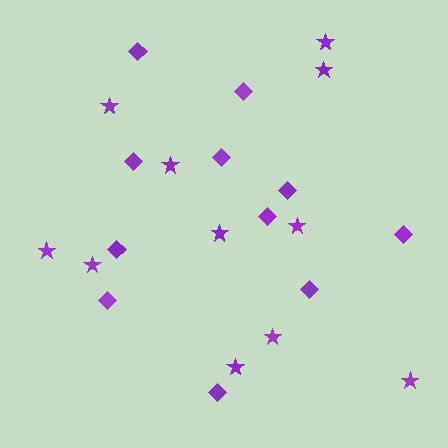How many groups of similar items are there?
There are 2 groups: one group of stars (11) and one group of diamonds (11).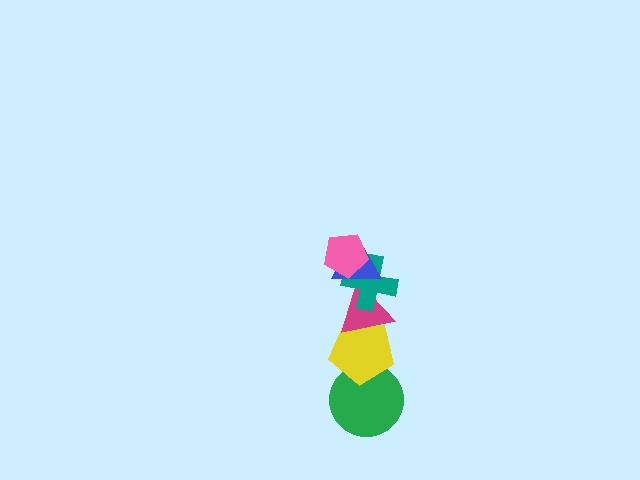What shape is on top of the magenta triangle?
The teal cross is on top of the magenta triangle.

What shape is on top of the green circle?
The yellow pentagon is on top of the green circle.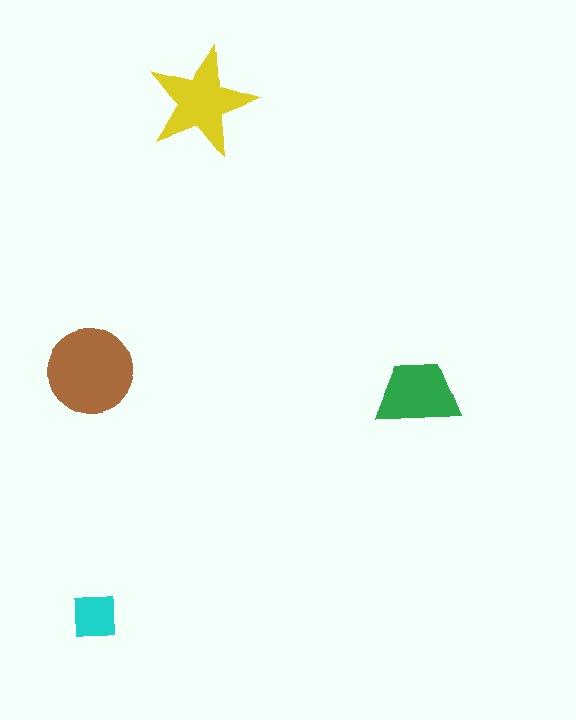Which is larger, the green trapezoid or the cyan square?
The green trapezoid.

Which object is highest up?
The yellow star is topmost.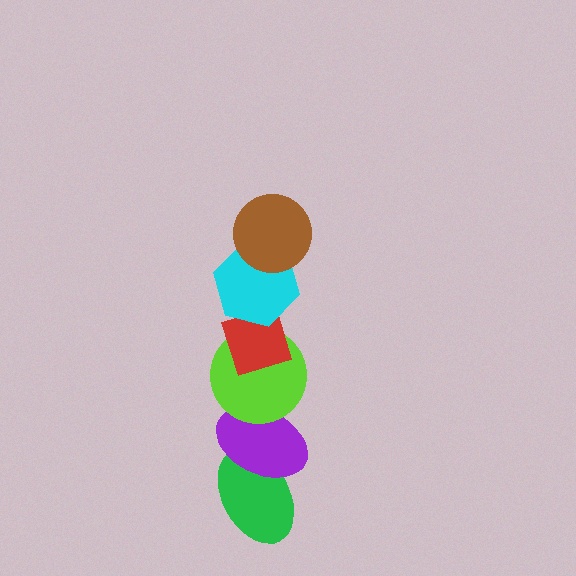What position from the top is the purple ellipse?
The purple ellipse is 5th from the top.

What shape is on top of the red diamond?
The cyan hexagon is on top of the red diamond.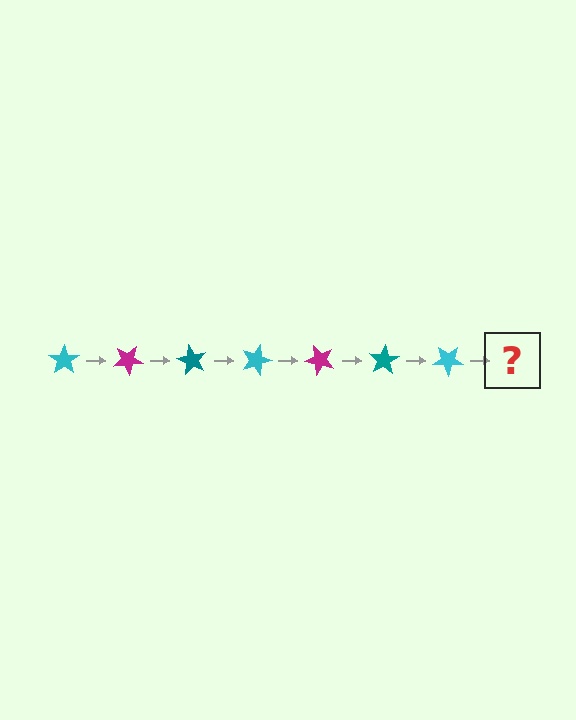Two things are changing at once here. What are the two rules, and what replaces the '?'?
The two rules are that it rotates 30 degrees each step and the color cycles through cyan, magenta, and teal. The '?' should be a magenta star, rotated 210 degrees from the start.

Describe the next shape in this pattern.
It should be a magenta star, rotated 210 degrees from the start.